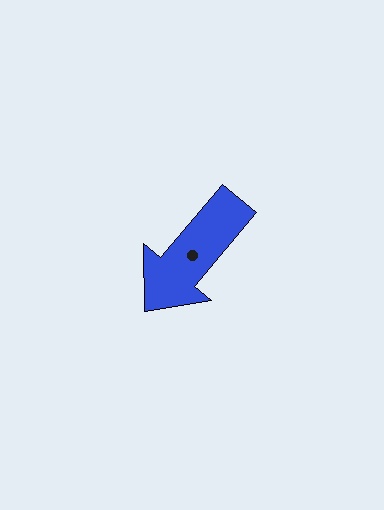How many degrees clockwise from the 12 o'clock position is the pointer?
Approximately 220 degrees.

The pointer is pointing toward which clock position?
Roughly 7 o'clock.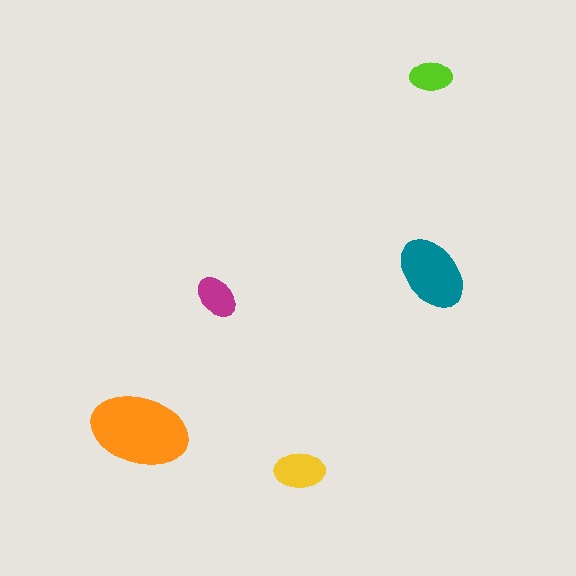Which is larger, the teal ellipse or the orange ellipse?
The orange one.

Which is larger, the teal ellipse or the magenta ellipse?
The teal one.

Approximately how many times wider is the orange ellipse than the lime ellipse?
About 2.5 times wider.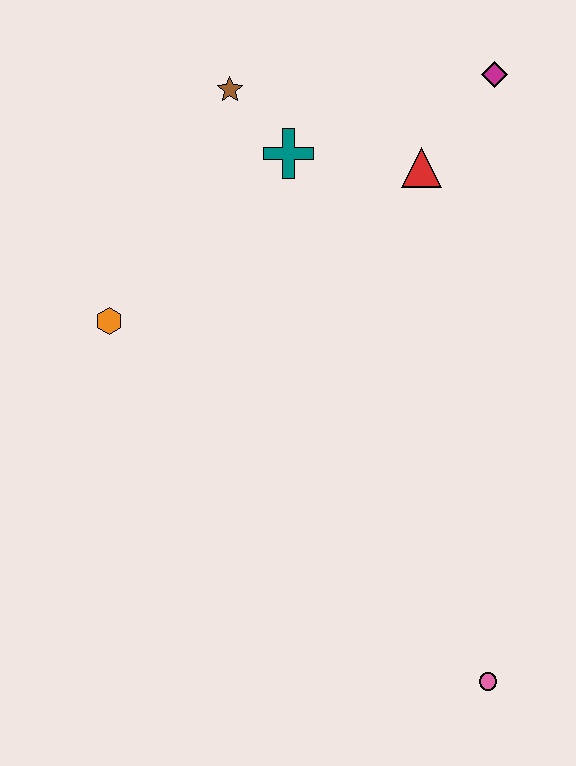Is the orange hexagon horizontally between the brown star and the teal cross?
No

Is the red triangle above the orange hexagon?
Yes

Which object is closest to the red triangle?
The magenta diamond is closest to the red triangle.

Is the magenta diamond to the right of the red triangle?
Yes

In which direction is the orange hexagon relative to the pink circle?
The orange hexagon is to the left of the pink circle.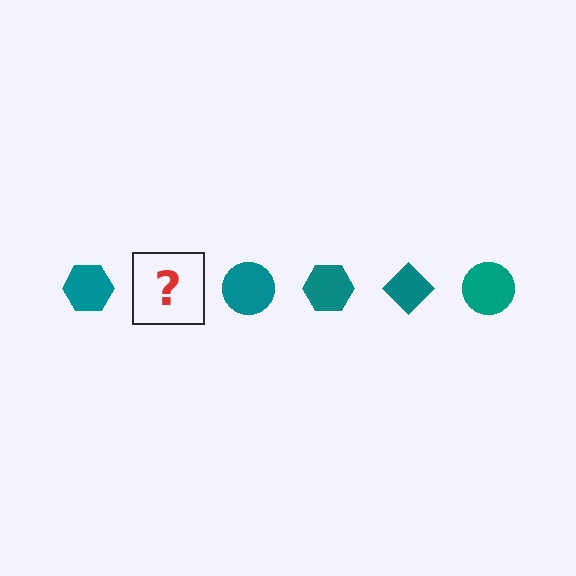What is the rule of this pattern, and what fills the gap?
The rule is that the pattern cycles through hexagon, diamond, circle shapes in teal. The gap should be filled with a teal diamond.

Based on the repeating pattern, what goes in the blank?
The blank should be a teal diamond.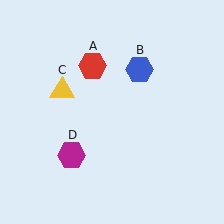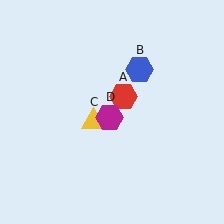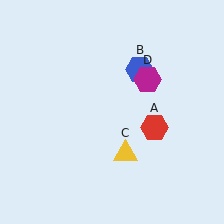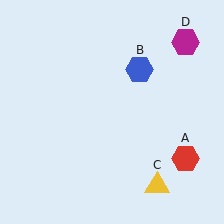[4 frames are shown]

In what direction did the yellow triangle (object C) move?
The yellow triangle (object C) moved down and to the right.